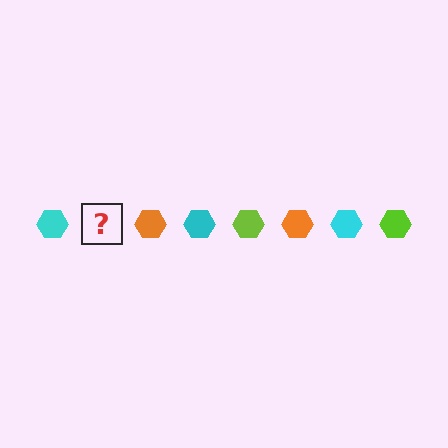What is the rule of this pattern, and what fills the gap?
The rule is that the pattern cycles through cyan, lime, orange hexagons. The gap should be filled with a lime hexagon.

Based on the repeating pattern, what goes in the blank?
The blank should be a lime hexagon.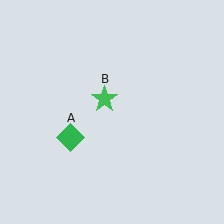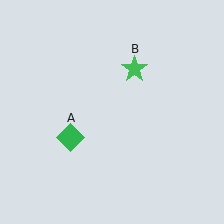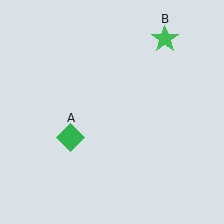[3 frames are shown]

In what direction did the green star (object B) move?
The green star (object B) moved up and to the right.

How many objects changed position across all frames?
1 object changed position: green star (object B).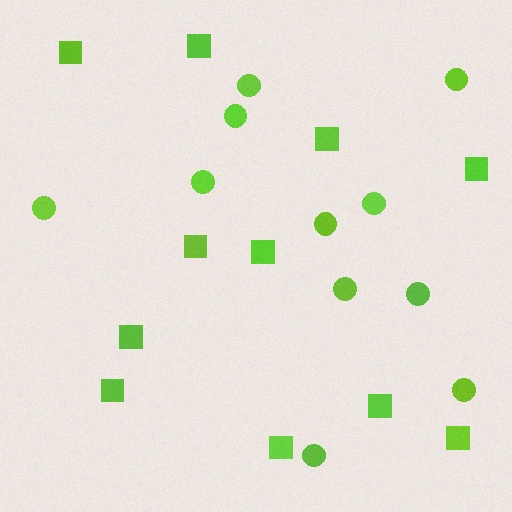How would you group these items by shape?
There are 2 groups: one group of squares (11) and one group of circles (11).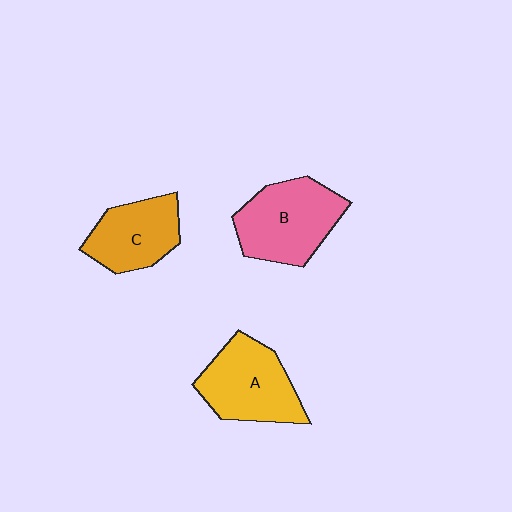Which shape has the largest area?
Shape B (pink).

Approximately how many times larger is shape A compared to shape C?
Approximately 1.2 times.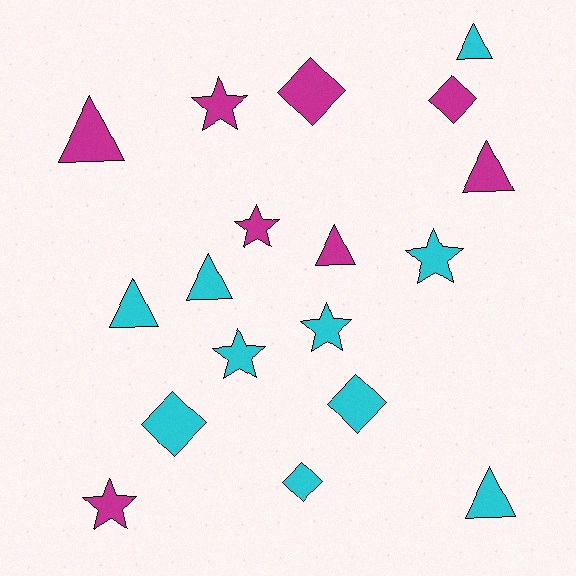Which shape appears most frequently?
Triangle, with 7 objects.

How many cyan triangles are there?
There are 4 cyan triangles.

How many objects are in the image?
There are 18 objects.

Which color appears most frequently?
Cyan, with 10 objects.